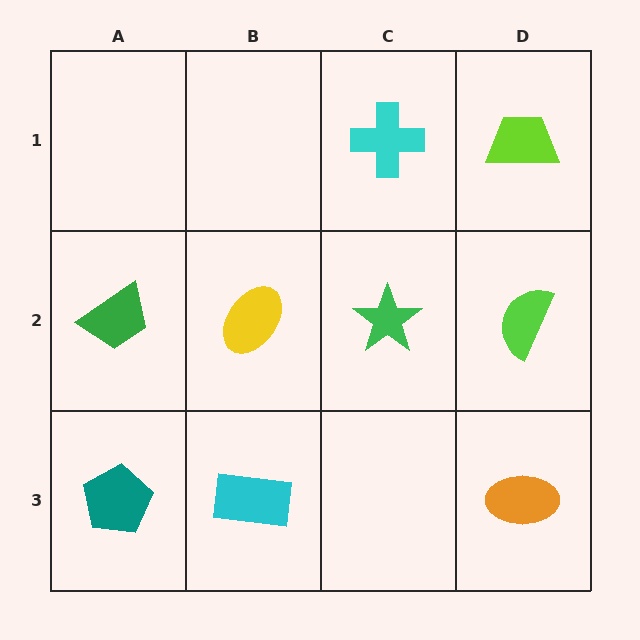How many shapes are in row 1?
2 shapes.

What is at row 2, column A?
A green trapezoid.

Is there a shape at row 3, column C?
No, that cell is empty.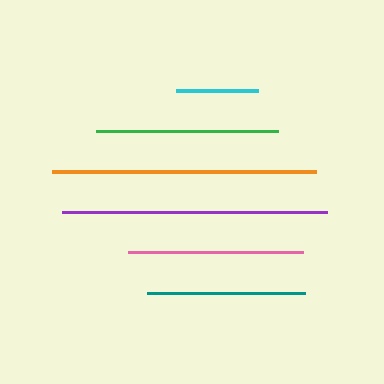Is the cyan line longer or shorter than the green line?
The green line is longer than the cyan line.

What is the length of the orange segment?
The orange segment is approximately 264 pixels long.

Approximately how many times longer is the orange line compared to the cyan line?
The orange line is approximately 3.2 times the length of the cyan line.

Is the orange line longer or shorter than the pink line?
The orange line is longer than the pink line.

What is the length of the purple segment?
The purple segment is approximately 265 pixels long.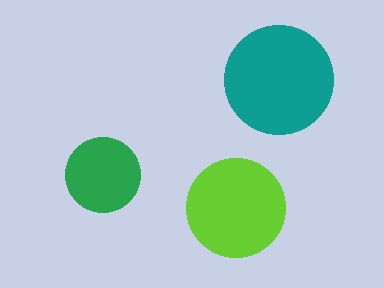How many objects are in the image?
There are 3 objects in the image.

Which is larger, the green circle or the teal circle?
The teal one.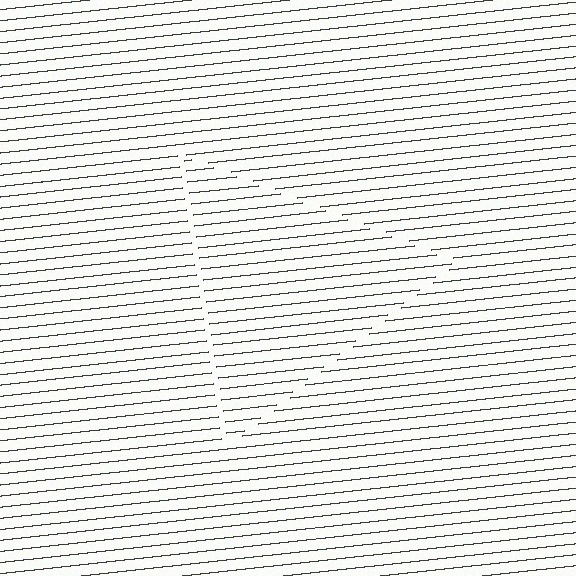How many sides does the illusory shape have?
3 sides — the line-ends trace a triangle.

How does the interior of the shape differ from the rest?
The interior of the shape contains the same grating, shifted by half a period — the contour is defined by the phase discontinuity where line-ends from the inner and outer gratings abut.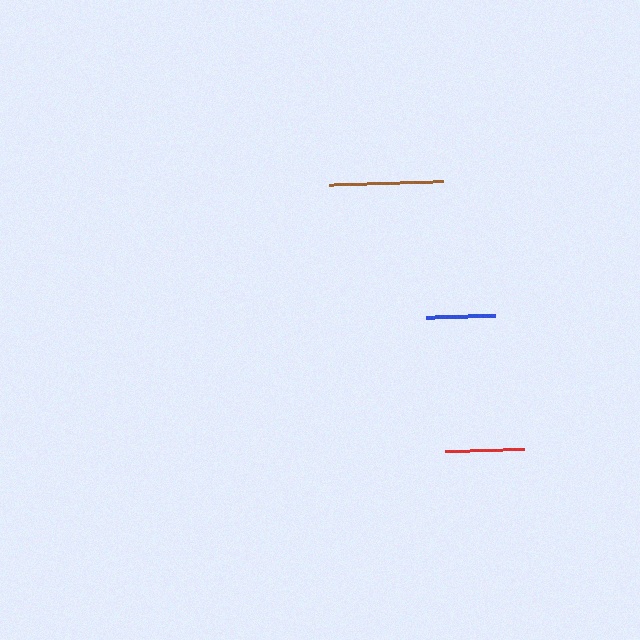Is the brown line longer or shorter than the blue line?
The brown line is longer than the blue line.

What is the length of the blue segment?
The blue segment is approximately 69 pixels long.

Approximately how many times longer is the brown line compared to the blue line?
The brown line is approximately 1.7 times the length of the blue line.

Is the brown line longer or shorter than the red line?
The brown line is longer than the red line.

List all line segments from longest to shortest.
From longest to shortest: brown, red, blue.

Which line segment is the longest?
The brown line is the longest at approximately 114 pixels.